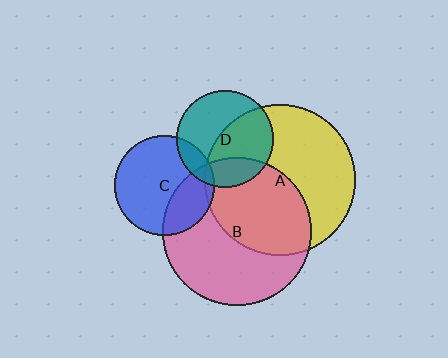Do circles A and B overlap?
Yes.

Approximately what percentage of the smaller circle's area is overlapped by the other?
Approximately 45%.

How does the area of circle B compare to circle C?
Approximately 2.2 times.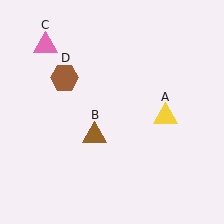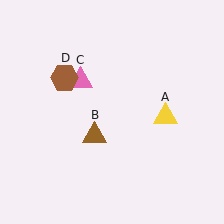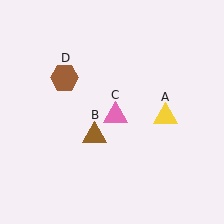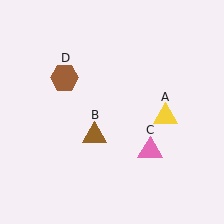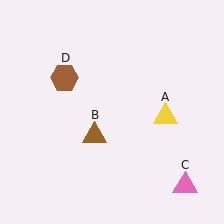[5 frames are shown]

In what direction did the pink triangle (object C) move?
The pink triangle (object C) moved down and to the right.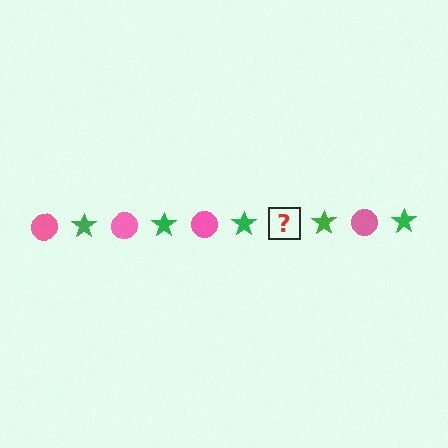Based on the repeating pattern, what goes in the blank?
The blank should be a pink circle.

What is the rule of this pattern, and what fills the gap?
The rule is that the pattern alternates between pink circle and green star. The gap should be filled with a pink circle.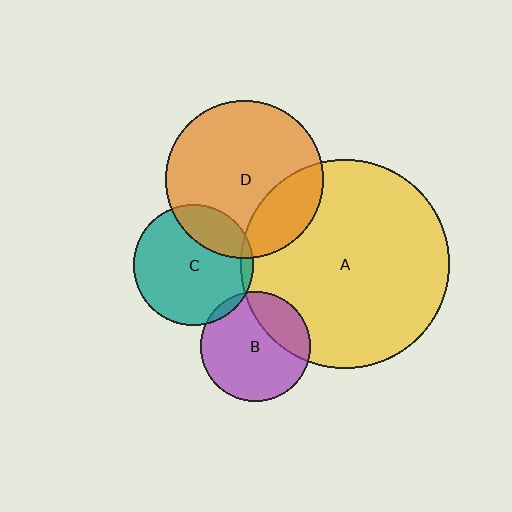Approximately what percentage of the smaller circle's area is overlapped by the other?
Approximately 25%.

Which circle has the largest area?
Circle A (yellow).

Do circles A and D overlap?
Yes.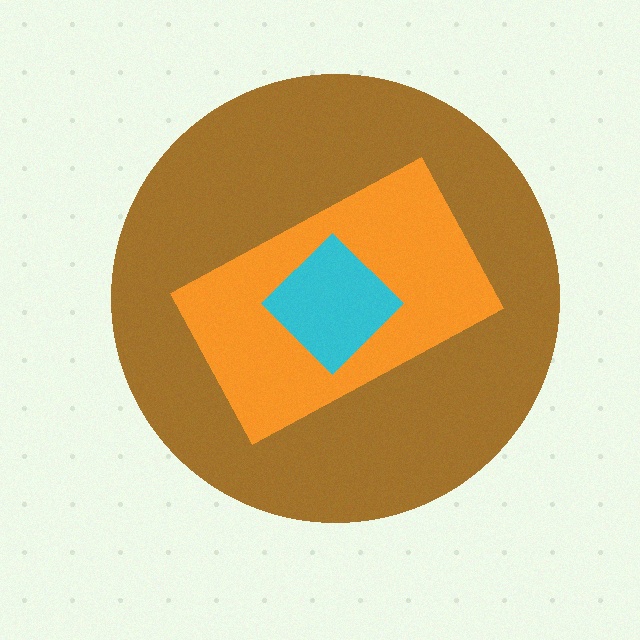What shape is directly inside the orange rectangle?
The cyan diamond.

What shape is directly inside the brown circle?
The orange rectangle.